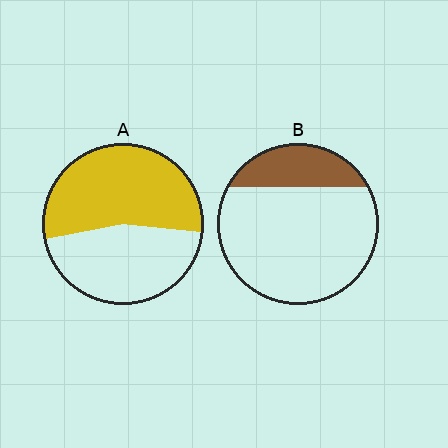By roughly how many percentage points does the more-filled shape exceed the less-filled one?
By roughly 35 percentage points (A over B).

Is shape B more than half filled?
No.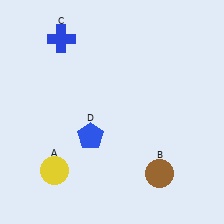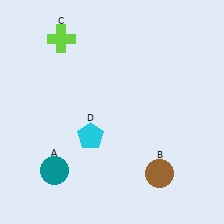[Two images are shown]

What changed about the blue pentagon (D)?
In Image 1, D is blue. In Image 2, it changed to cyan.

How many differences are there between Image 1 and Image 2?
There are 3 differences between the two images.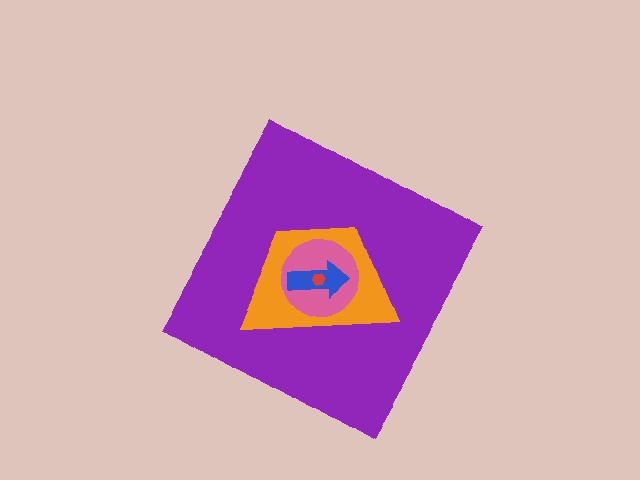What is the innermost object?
The red hexagon.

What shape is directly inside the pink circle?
The blue arrow.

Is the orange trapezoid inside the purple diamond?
Yes.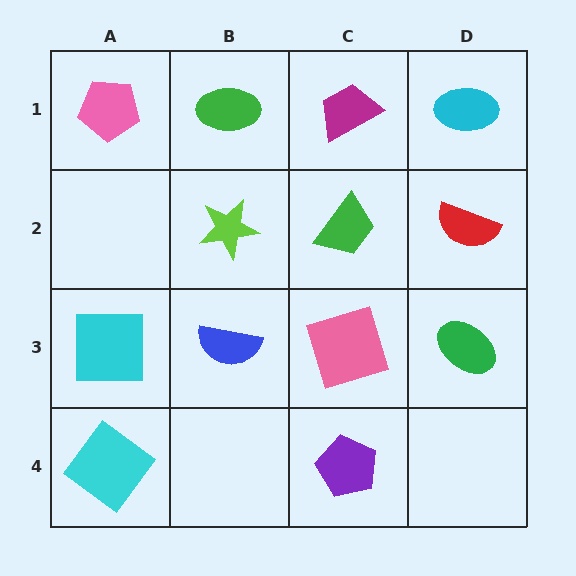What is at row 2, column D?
A red semicircle.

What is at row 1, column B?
A green ellipse.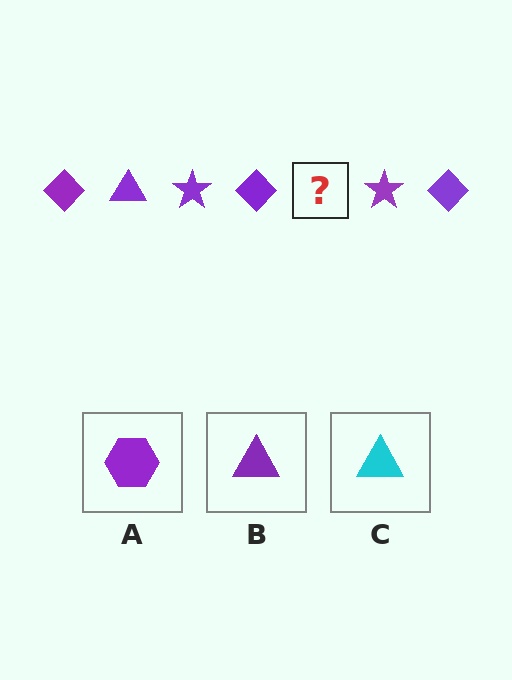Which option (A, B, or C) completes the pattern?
B.